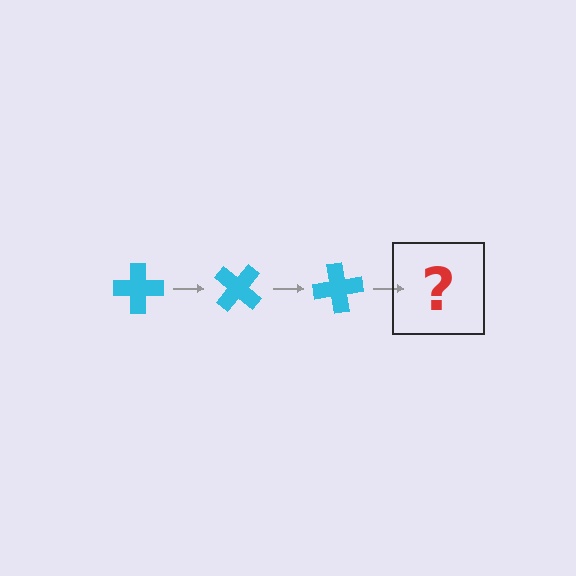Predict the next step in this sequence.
The next step is a cyan cross rotated 120 degrees.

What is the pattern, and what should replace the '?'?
The pattern is that the cross rotates 40 degrees each step. The '?' should be a cyan cross rotated 120 degrees.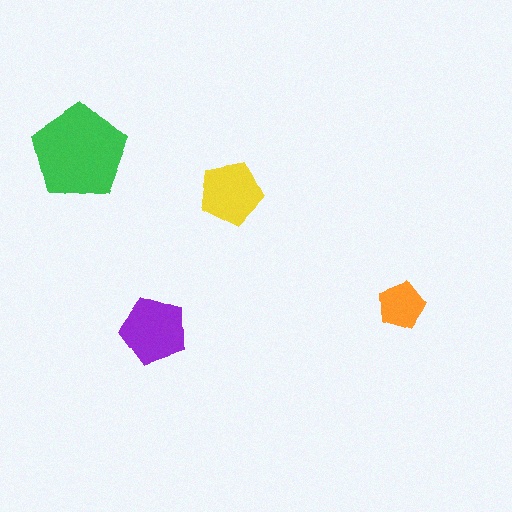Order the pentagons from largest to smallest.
the green one, the purple one, the yellow one, the orange one.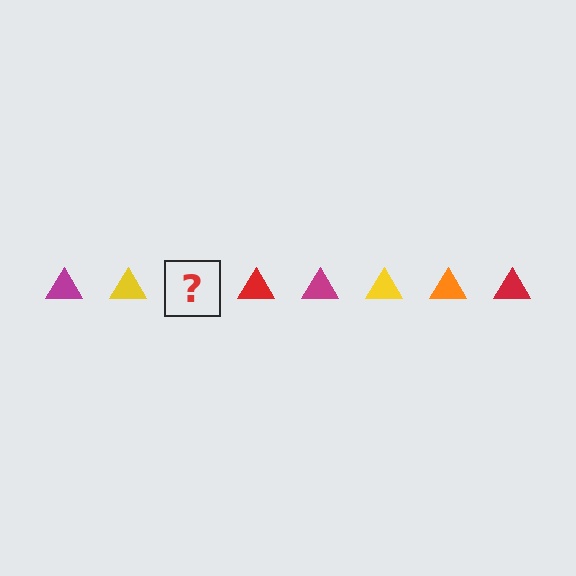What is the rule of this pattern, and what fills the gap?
The rule is that the pattern cycles through magenta, yellow, orange, red triangles. The gap should be filled with an orange triangle.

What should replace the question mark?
The question mark should be replaced with an orange triangle.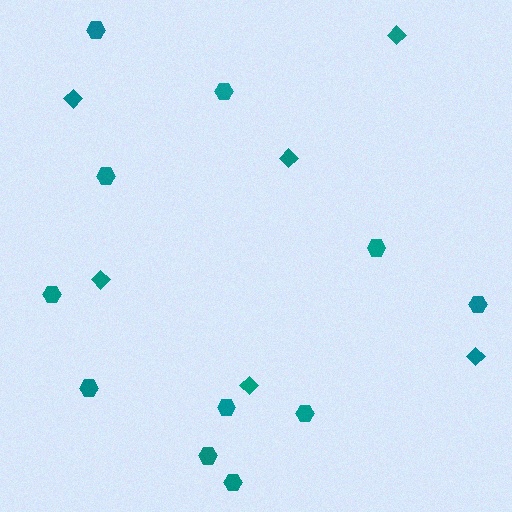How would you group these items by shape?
There are 2 groups: one group of hexagons (11) and one group of diamonds (6).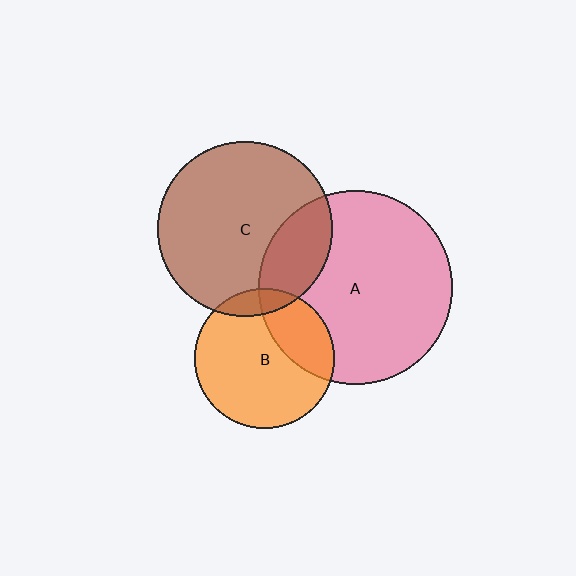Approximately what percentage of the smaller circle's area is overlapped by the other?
Approximately 10%.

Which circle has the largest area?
Circle A (pink).